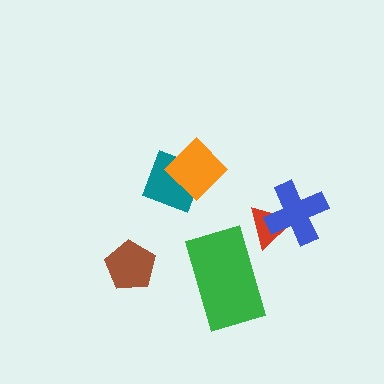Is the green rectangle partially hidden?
No, no other shape covers it.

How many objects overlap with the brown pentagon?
0 objects overlap with the brown pentagon.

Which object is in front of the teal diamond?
The orange diamond is in front of the teal diamond.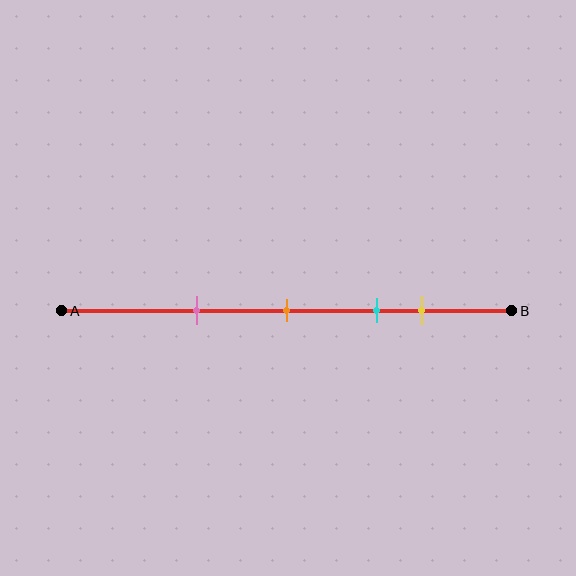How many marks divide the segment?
There are 4 marks dividing the segment.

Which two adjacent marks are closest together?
The cyan and yellow marks are the closest adjacent pair.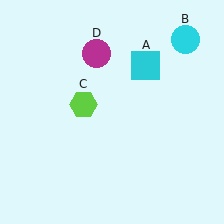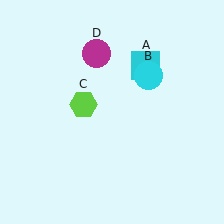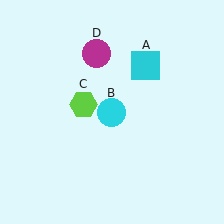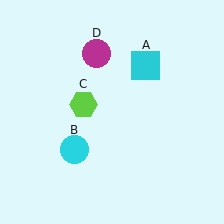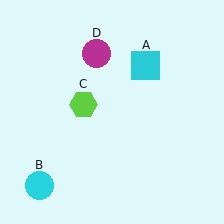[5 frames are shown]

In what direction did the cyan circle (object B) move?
The cyan circle (object B) moved down and to the left.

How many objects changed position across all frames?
1 object changed position: cyan circle (object B).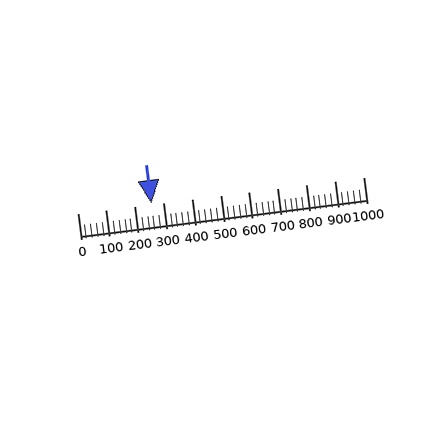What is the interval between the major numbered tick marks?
The major tick marks are spaced 100 units apart.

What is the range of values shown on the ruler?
The ruler shows values from 0 to 1000.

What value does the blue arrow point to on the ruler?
The blue arrow points to approximately 260.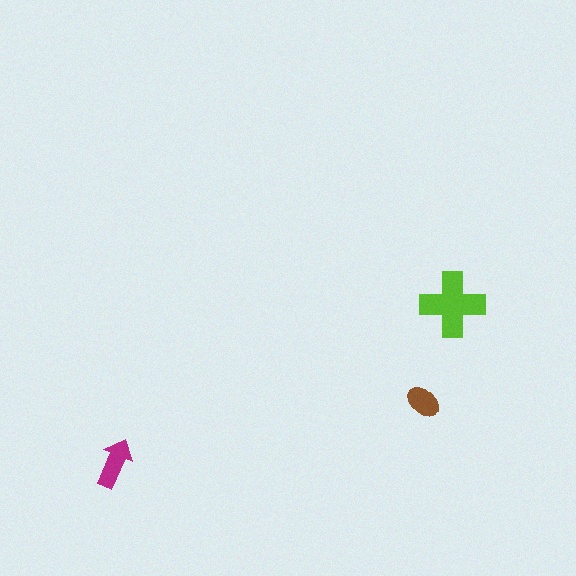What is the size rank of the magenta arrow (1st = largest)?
2nd.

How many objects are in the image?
There are 3 objects in the image.